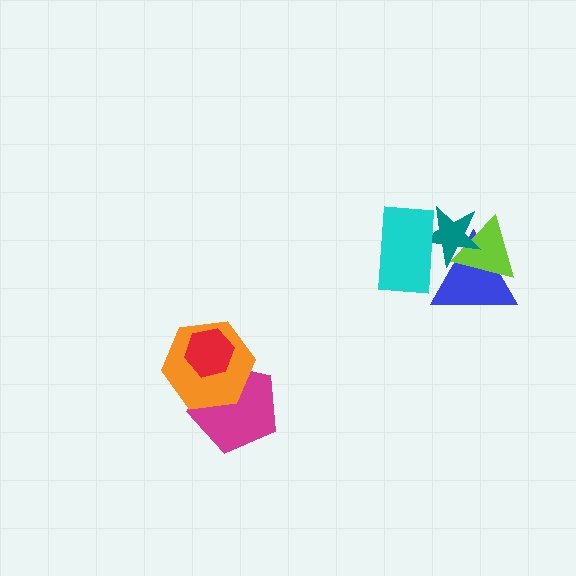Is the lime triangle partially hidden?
Yes, it is partially covered by another shape.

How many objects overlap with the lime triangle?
2 objects overlap with the lime triangle.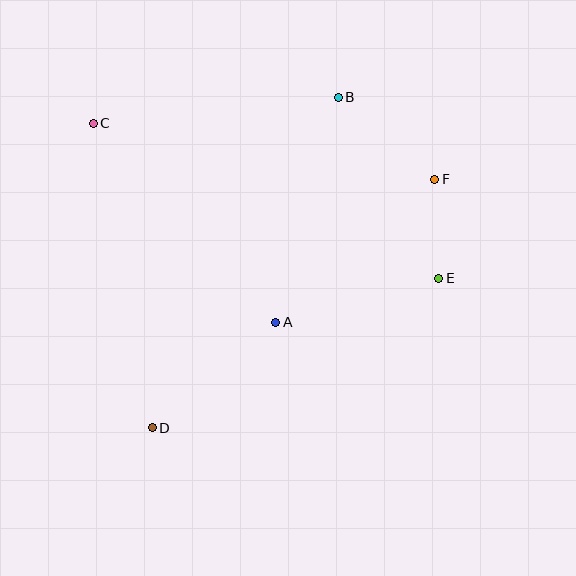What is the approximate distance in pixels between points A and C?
The distance between A and C is approximately 270 pixels.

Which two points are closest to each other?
Points E and F are closest to each other.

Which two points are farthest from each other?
Points B and D are farthest from each other.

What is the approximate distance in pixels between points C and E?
The distance between C and E is approximately 379 pixels.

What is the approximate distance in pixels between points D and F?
The distance between D and F is approximately 376 pixels.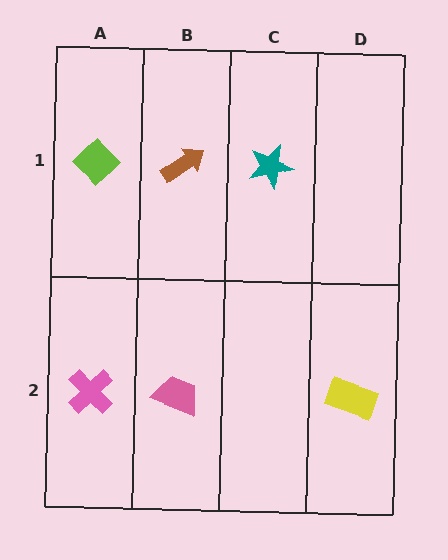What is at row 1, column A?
A lime diamond.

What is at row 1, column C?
A teal star.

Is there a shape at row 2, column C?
No, that cell is empty.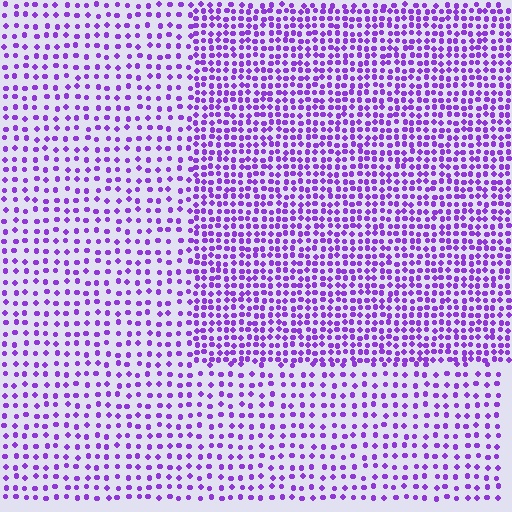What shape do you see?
I see a rectangle.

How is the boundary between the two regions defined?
The boundary is defined by a change in element density (approximately 1.9x ratio). All elements are the same color, size, and shape.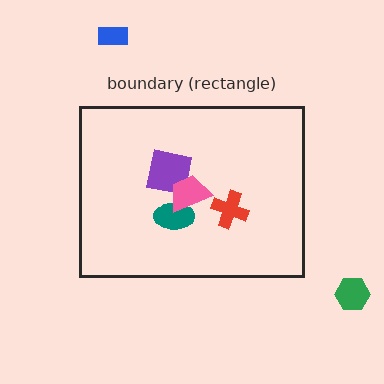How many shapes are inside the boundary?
4 inside, 2 outside.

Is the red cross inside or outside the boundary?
Inside.